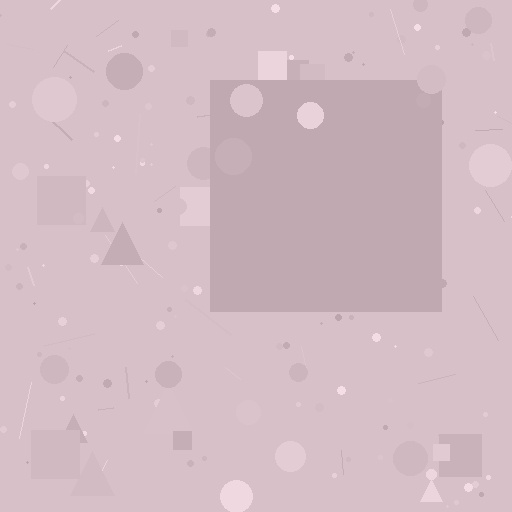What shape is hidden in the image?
A square is hidden in the image.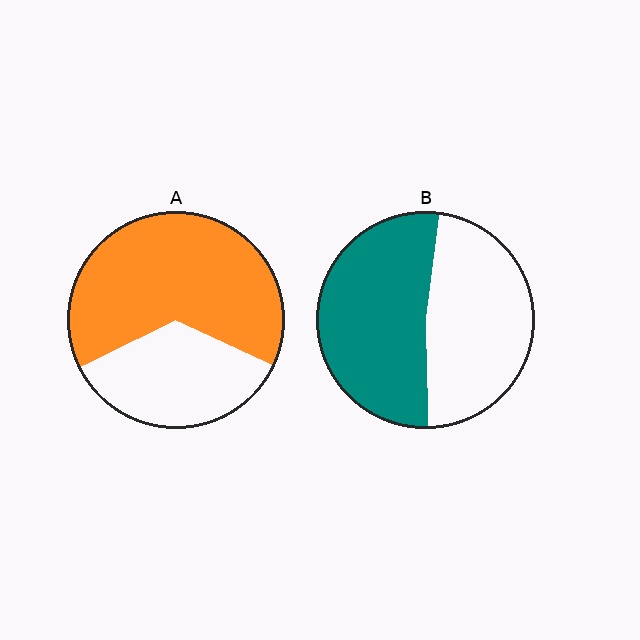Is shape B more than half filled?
Roughly half.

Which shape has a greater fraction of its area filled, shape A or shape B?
Shape A.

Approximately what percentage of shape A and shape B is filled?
A is approximately 65% and B is approximately 55%.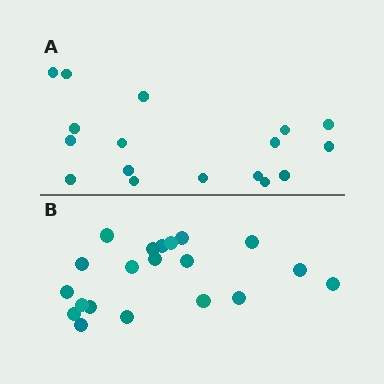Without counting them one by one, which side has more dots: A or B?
Region B (the bottom region) has more dots.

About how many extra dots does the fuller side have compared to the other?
Region B has just a few more — roughly 2 or 3 more dots than region A.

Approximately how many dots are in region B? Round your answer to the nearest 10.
About 20 dots.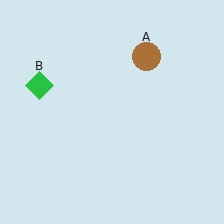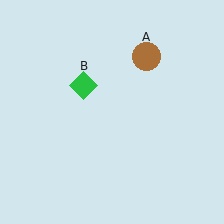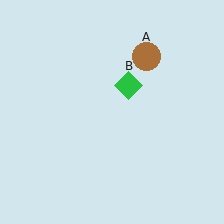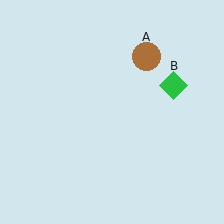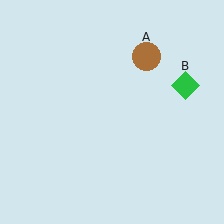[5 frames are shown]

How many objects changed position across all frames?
1 object changed position: green diamond (object B).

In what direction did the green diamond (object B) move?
The green diamond (object B) moved right.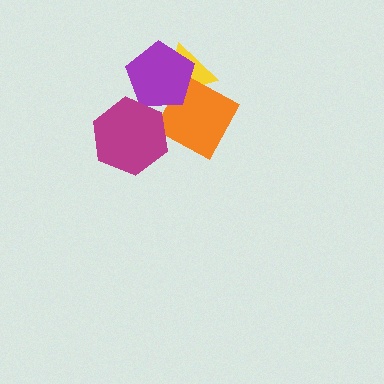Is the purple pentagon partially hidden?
Yes, it is partially covered by another shape.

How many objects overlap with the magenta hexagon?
2 objects overlap with the magenta hexagon.